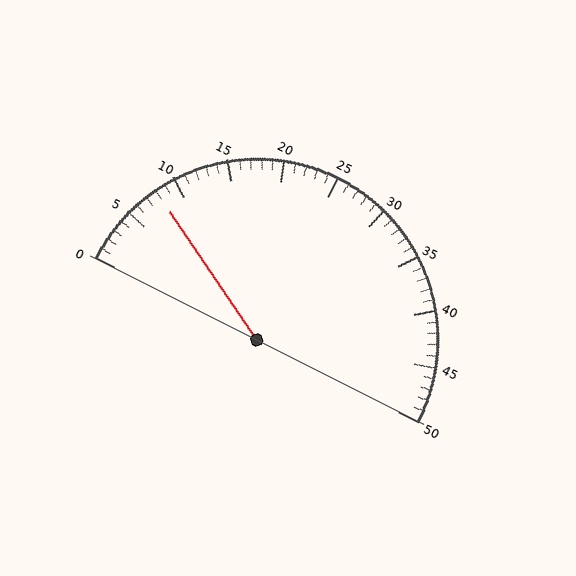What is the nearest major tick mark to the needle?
The nearest major tick mark is 10.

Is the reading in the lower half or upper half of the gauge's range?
The reading is in the lower half of the range (0 to 50).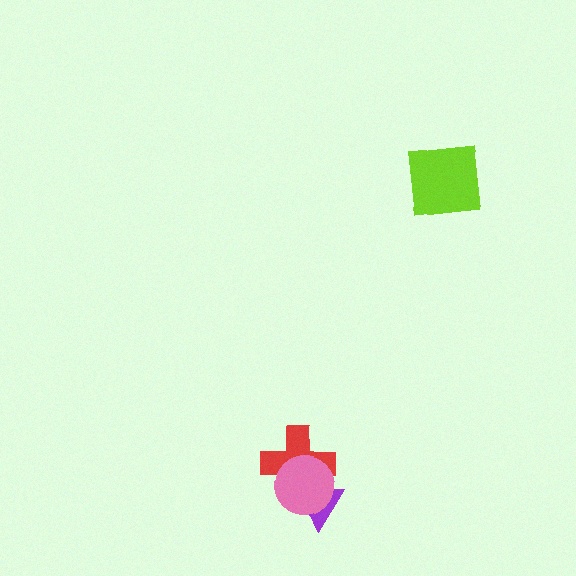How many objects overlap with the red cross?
2 objects overlap with the red cross.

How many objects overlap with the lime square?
0 objects overlap with the lime square.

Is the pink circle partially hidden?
No, no other shape covers it.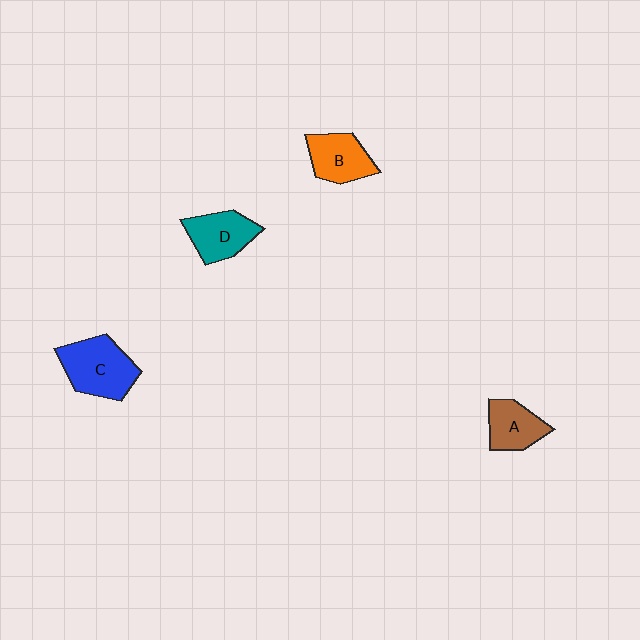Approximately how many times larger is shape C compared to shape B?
Approximately 1.4 times.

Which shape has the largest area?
Shape C (blue).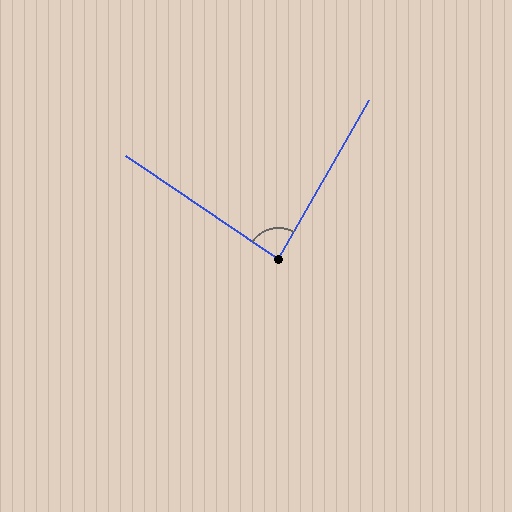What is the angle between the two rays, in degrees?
Approximately 86 degrees.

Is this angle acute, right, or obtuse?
It is approximately a right angle.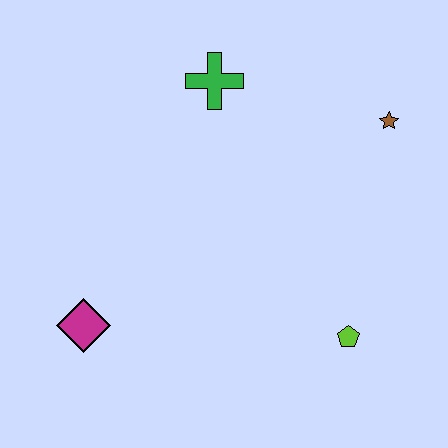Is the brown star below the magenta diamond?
No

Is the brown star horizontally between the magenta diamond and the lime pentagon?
No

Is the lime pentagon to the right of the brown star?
No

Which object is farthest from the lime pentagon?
The green cross is farthest from the lime pentagon.